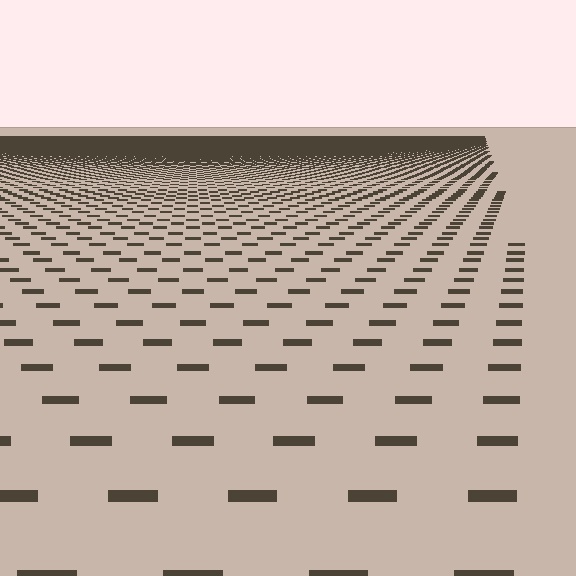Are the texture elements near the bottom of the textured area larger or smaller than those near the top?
Larger. Near the bottom, elements are closer to the viewer and appear at a bigger on-screen size.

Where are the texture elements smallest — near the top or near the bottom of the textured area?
Near the top.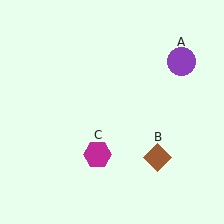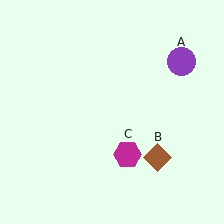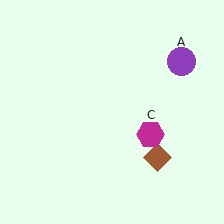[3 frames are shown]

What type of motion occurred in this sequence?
The magenta hexagon (object C) rotated counterclockwise around the center of the scene.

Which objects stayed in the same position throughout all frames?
Purple circle (object A) and brown diamond (object B) remained stationary.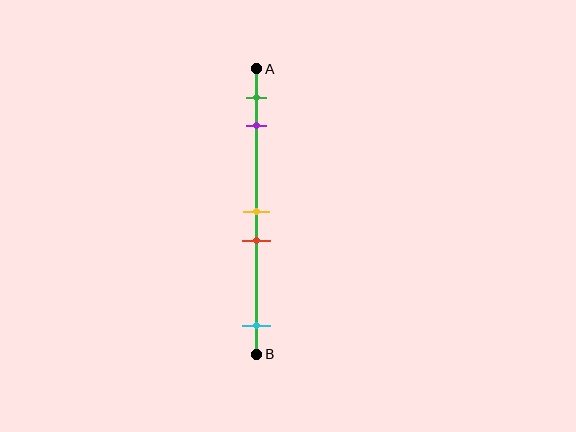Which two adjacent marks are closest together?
The yellow and red marks are the closest adjacent pair.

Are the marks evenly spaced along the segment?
No, the marks are not evenly spaced.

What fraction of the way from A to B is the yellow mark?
The yellow mark is approximately 50% (0.5) of the way from A to B.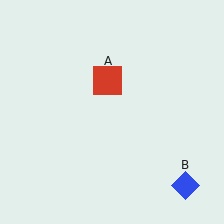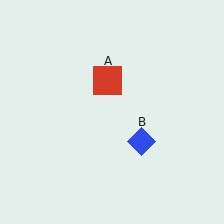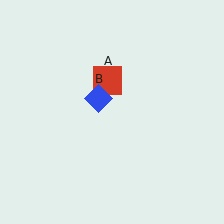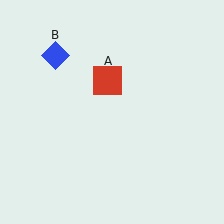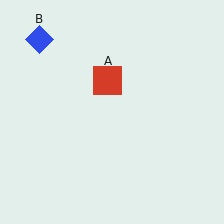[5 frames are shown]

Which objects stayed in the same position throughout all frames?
Red square (object A) remained stationary.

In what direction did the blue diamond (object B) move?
The blue diamond (object B) moved up and to the left.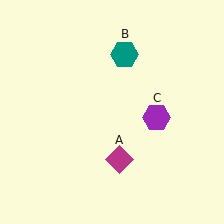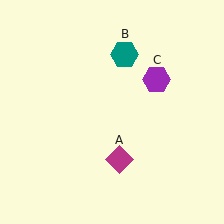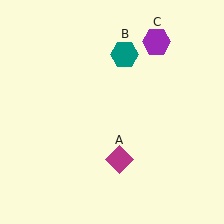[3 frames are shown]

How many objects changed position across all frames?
1 object changed position: purple hexagon (object C).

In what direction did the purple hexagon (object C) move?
The purple hexagon (object C) moved up.